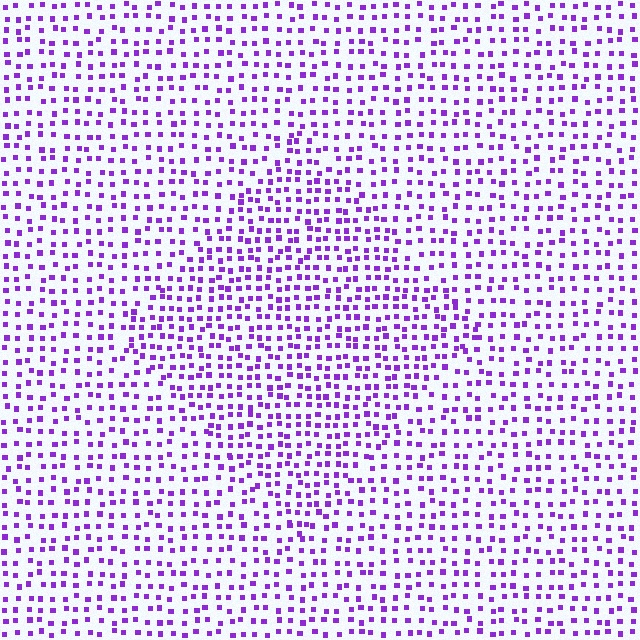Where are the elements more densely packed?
The elements are more densely packed inside the diamond boundary.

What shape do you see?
I see a diamond.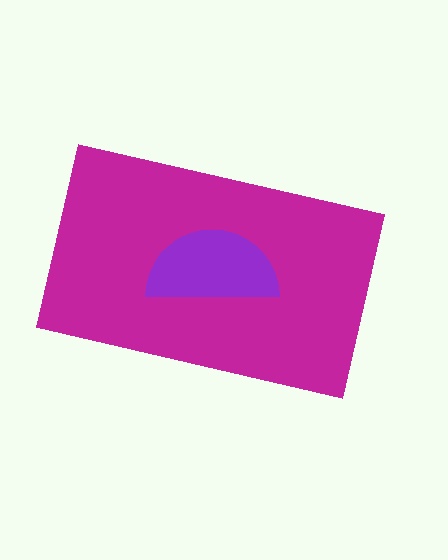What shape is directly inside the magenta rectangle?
The purple semicircle.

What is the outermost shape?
The magenta rectangle.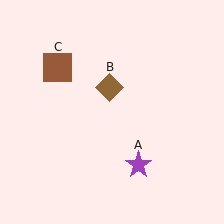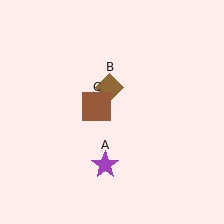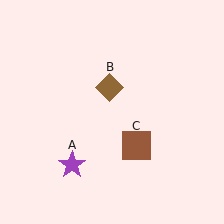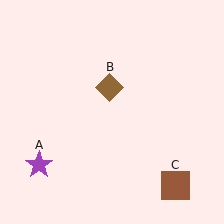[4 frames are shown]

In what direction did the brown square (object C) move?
The brown square (object C) moved down and to the right.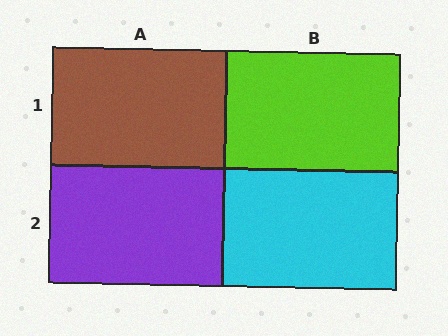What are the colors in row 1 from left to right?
Brown, lime.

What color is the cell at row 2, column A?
Purple.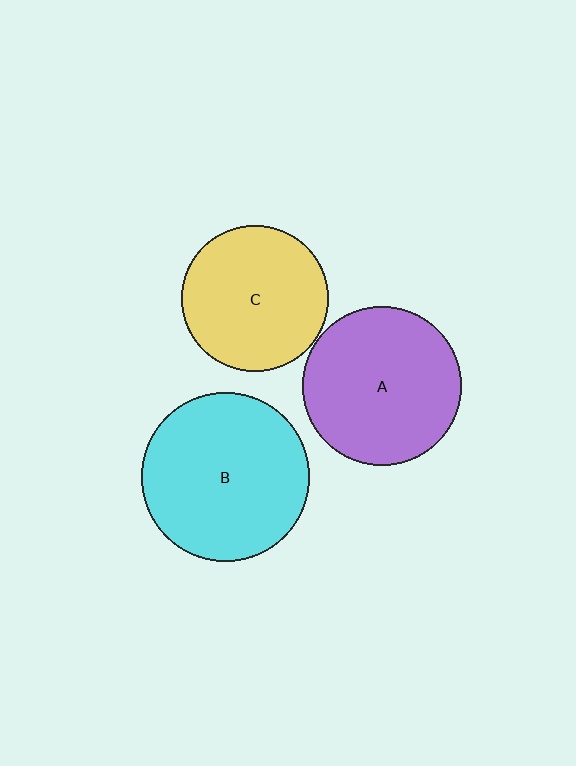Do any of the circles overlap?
No, none of the circles overlap.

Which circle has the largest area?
Circle B (cyan).